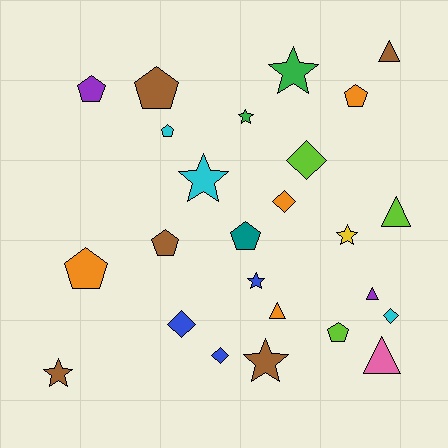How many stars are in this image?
There are 7 stars.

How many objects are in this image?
There are 25 objects.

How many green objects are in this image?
There are 2 green objects.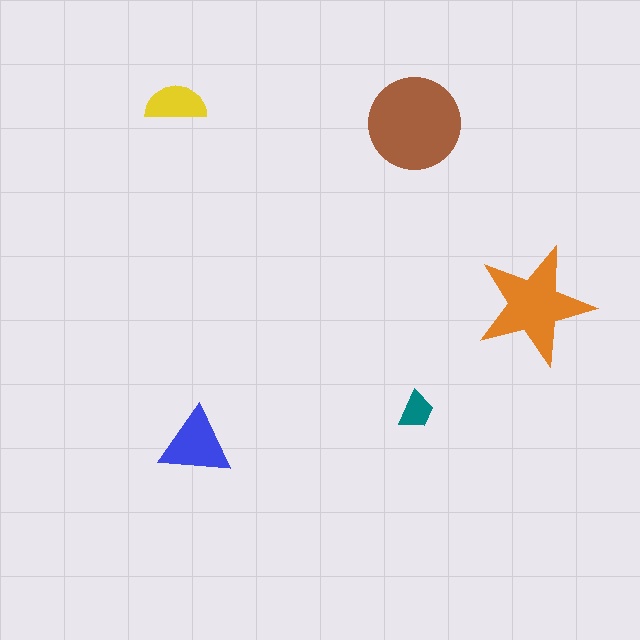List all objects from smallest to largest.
The teal trapezoid, the yellow semicircle, the blue triangle, the orange star, the brown circle.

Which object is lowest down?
The blue triangle is bottommost.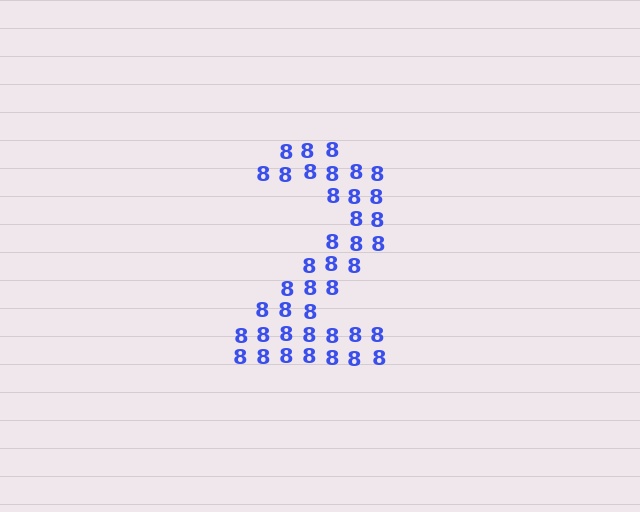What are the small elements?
The small elements are digit 8's.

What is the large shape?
The large shape is the digit 2.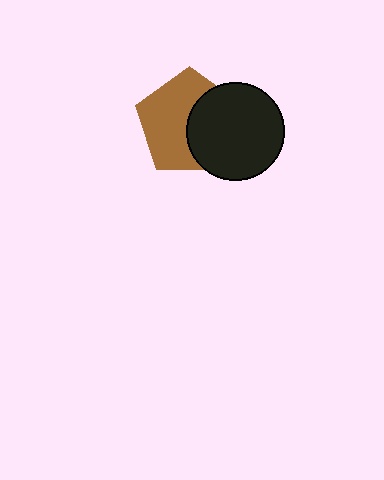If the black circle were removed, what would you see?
You would see the complete brown pentagon.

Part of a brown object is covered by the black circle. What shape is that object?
It is a pentagon.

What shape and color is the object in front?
The object in front is a black circle.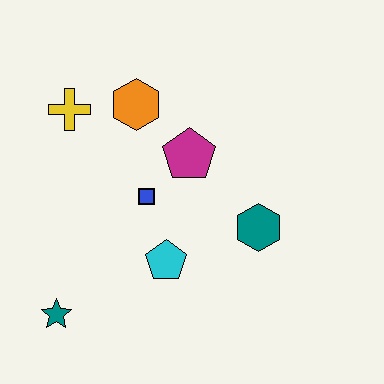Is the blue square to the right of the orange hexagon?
Yes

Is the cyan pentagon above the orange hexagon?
No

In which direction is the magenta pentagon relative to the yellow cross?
The magenta pentagon is to the right of the yellow cross.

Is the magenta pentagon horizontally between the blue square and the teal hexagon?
Yes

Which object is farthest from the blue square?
The teal star is farthest from the blue square.